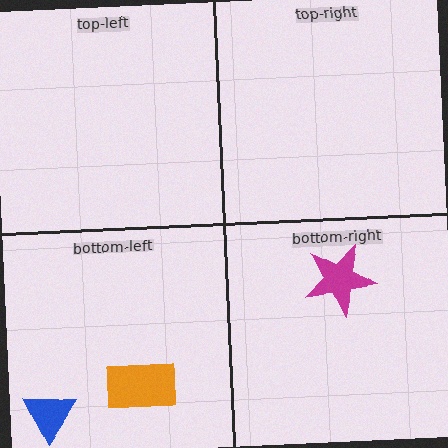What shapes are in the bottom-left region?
The orange rectangle, the blue triangle.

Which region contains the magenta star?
The bottom-right region.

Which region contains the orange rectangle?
The bottom-left region.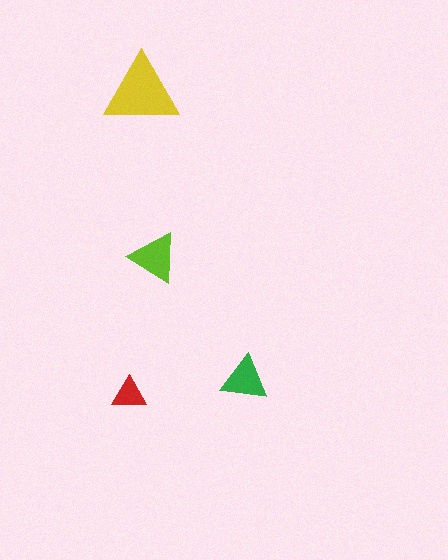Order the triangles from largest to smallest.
the yellow one, the lime one, the green one, the red one.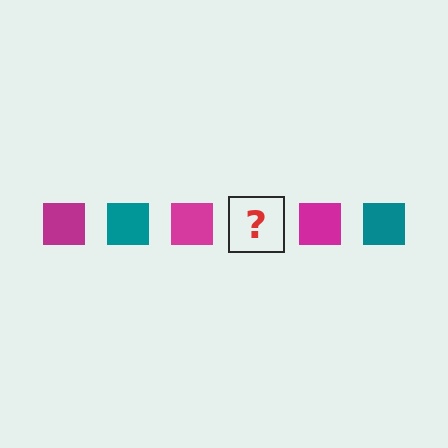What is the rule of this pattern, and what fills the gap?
The rule is that the pattern cycles through magenta, teal squares. The gap should be filled with a teal square.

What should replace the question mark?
The question mark should be replaced with a teal square.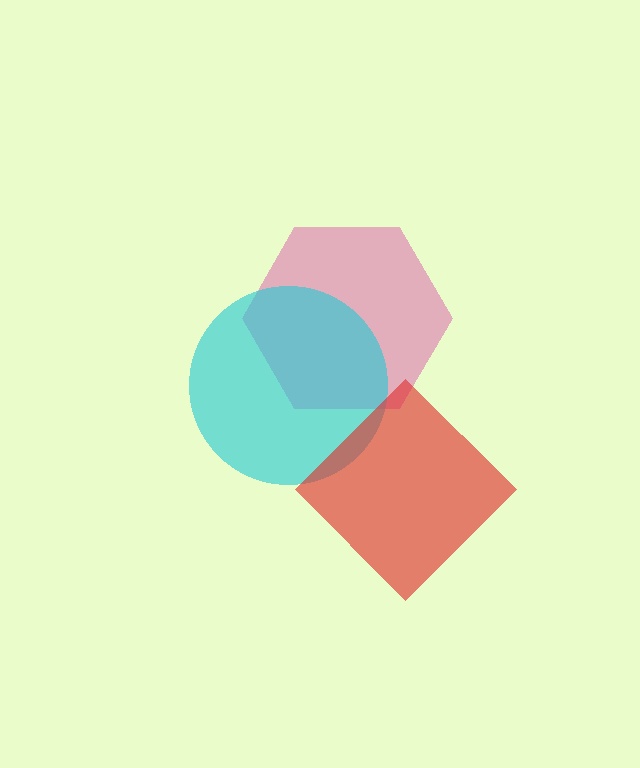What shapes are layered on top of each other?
The layered shapes are: a pink hexagon, a cyan circle, a red diamond.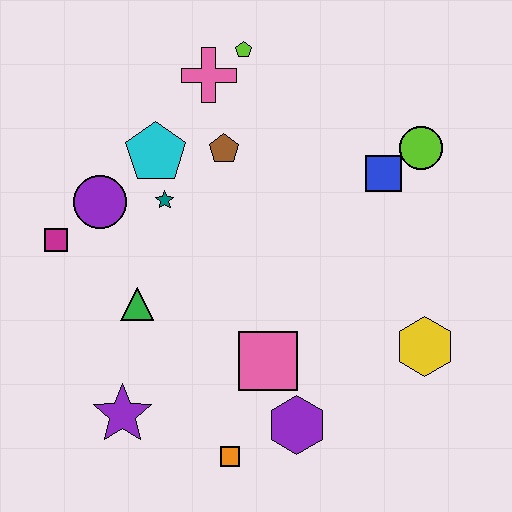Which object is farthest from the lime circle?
The purple star is farthest from the lime circle.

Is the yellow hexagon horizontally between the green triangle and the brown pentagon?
No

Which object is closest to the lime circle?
The blue square is closest to the lime circle.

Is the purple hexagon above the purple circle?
No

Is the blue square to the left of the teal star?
No